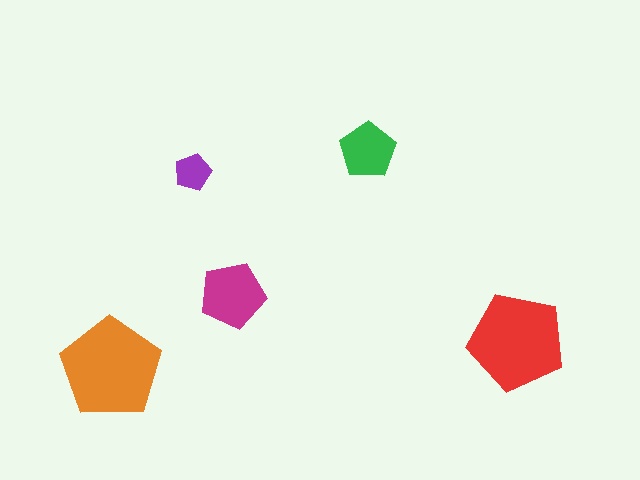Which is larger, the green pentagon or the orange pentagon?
The orange one.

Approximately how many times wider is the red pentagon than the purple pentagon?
About 2.5 times wider.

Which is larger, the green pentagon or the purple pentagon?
The green one.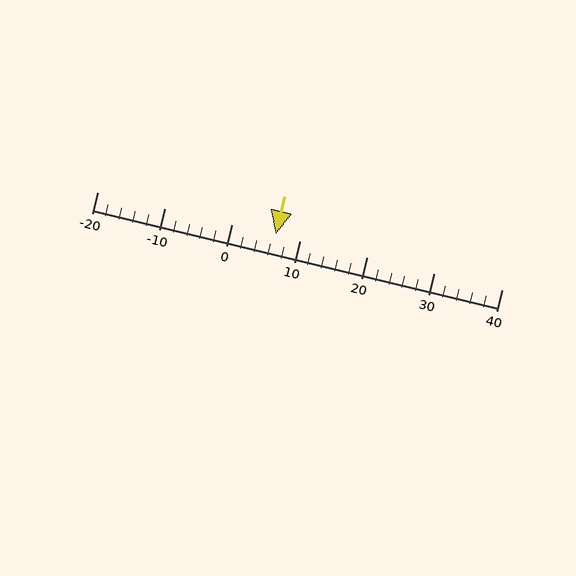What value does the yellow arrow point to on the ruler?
The yellow arrow points to approximately 6.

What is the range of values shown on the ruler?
The ruler shows values from -20 to 40.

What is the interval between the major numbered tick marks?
The major tick marks are spaced 10 units apart.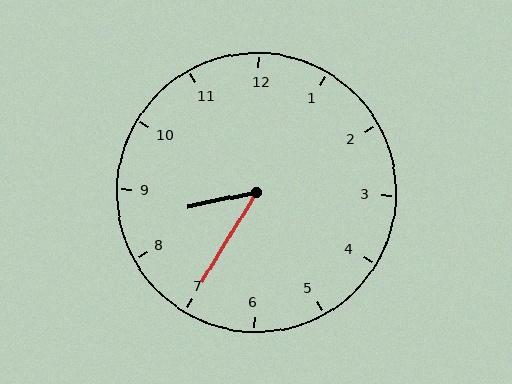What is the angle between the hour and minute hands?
Approximately 48 degrees.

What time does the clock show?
8:35.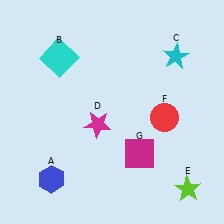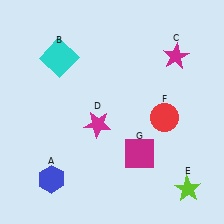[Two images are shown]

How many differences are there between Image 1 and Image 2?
There is 1 difference between the two images.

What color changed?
The star (C) changed from cyan in Image 1 to magenta in Image 2.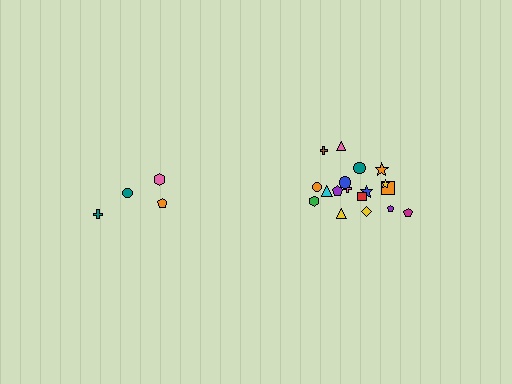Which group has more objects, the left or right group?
The right group.